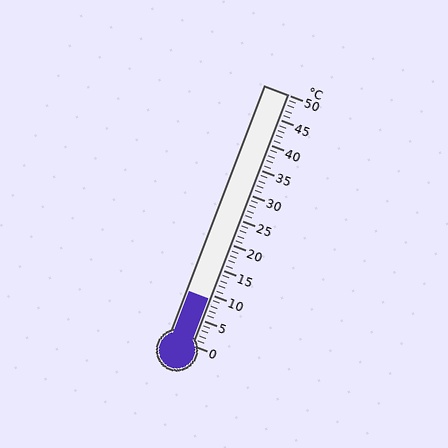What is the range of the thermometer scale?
The thermometer scale ranges from 0°C to 50°C.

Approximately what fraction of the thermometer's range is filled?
The thermometer is filled to approximately 20% of its range.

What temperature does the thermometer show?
The thermometer shows approximately 9°C.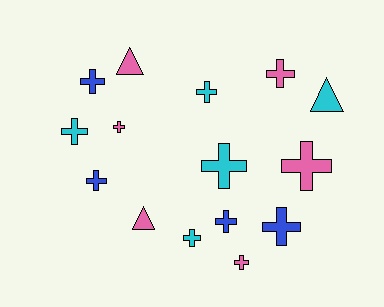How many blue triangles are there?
There are no blue triangles.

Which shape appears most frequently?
Cross, with 12 objects.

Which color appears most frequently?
Pink, with 6 objects.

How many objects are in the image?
There are 15 objects.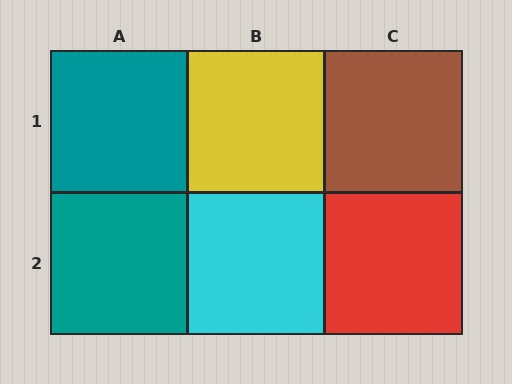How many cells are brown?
1 cell is brown.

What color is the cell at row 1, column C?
Brown.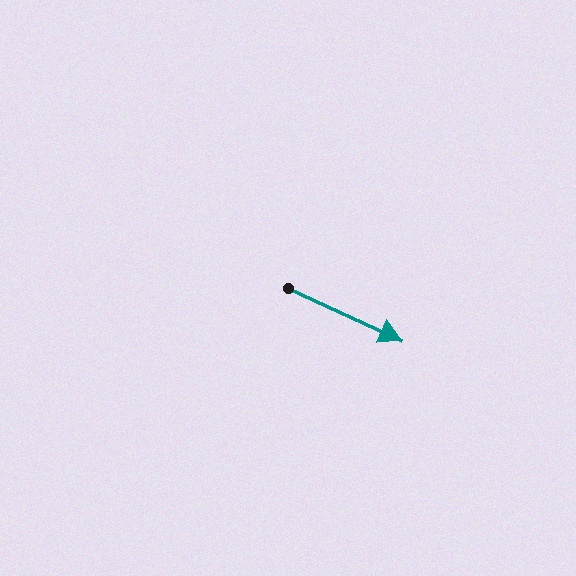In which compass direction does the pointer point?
Southeast.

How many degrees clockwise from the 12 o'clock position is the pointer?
Approximately 115 degrees.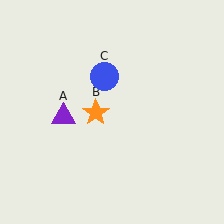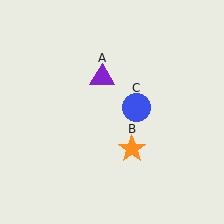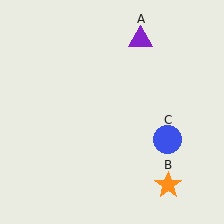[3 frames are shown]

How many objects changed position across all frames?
3 objects changed position: purple triangle (object A), orange star (object B), blue circle (object C).